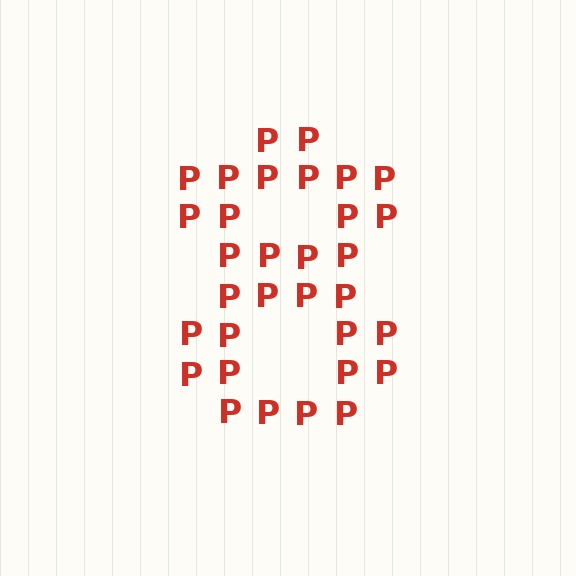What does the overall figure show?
The overall figure shows the digit 8.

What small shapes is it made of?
It is made of small letter P's.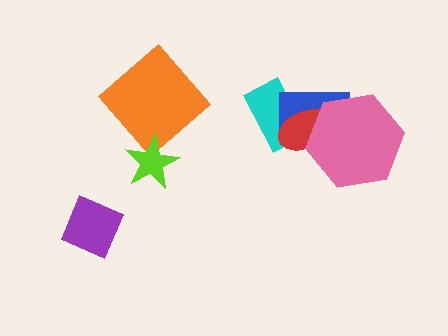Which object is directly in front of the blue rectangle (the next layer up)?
The red ellipse is directly in front of the blue rectangle.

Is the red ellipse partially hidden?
Yes, it is partially covered by another shape.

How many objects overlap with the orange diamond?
1 object overlaps with the orange diamond.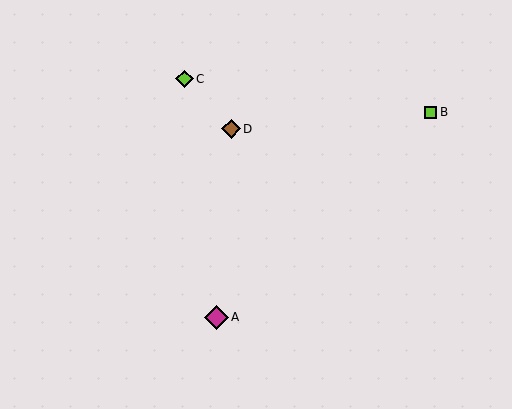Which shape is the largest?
The magenta diamond (labeled A) is the largest.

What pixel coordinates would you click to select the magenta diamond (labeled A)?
Click at (216, 317) to select the magenta diamond A.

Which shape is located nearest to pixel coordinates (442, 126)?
The lime square (labeled B) at (431, 113) is nearest to that location.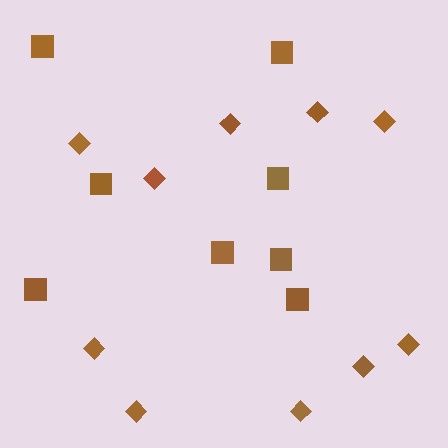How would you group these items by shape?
There are 2 groups: one group of squares (8) and one group of diamonds (10).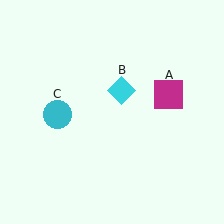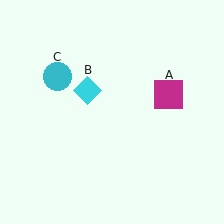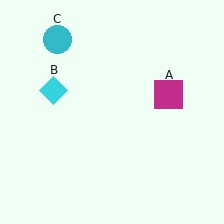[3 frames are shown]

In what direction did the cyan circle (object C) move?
The cyan circle (object C) moved up.